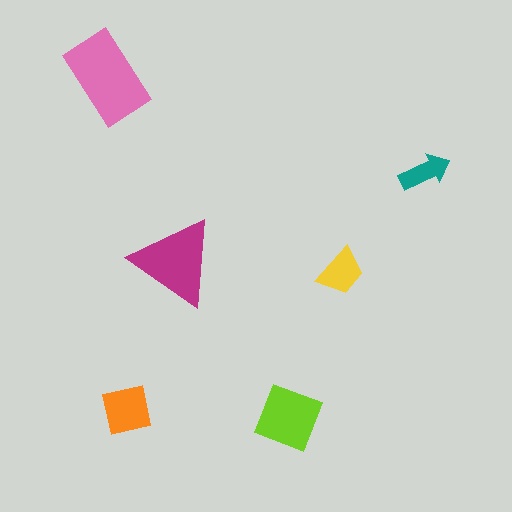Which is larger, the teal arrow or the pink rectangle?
The pink rectangle.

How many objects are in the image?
There are 6 objects in the image.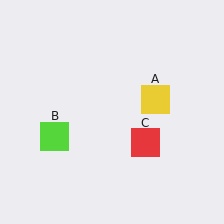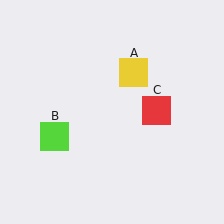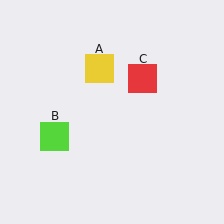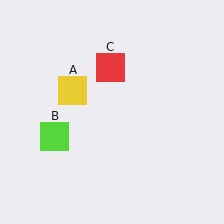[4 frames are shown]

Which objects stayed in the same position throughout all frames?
Lime square (object B) remained stationary.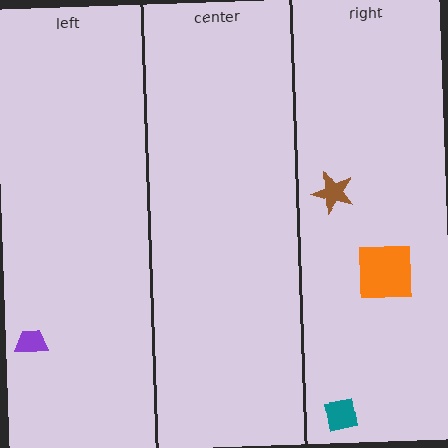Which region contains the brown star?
The right region.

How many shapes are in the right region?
3.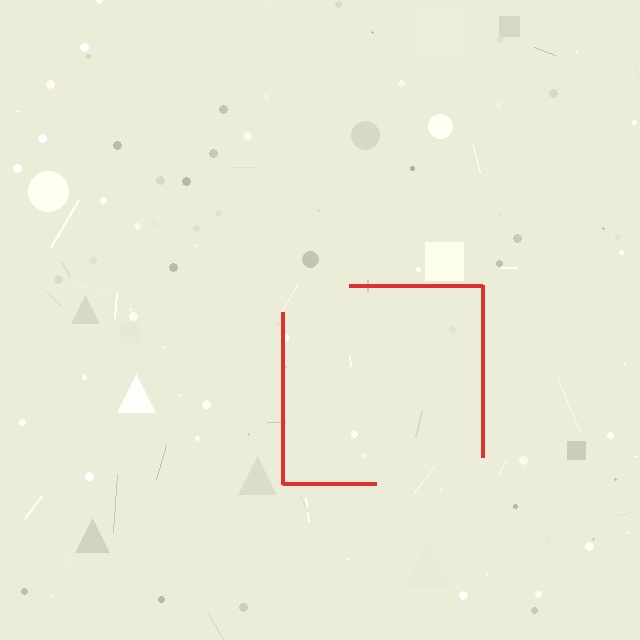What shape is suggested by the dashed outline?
The dashed outline suggests a square.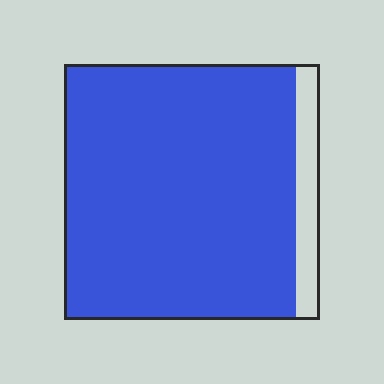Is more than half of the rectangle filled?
Yes.